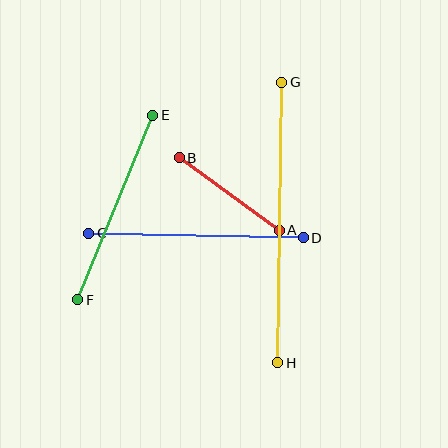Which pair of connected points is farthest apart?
Points G and H are farthest apart.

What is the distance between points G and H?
The distance is approximately 281 pixels.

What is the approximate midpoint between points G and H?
The midpoint is at approximately (280, 223) pixels.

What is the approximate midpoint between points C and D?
The midpoint is at approximately (196, 236) pixels.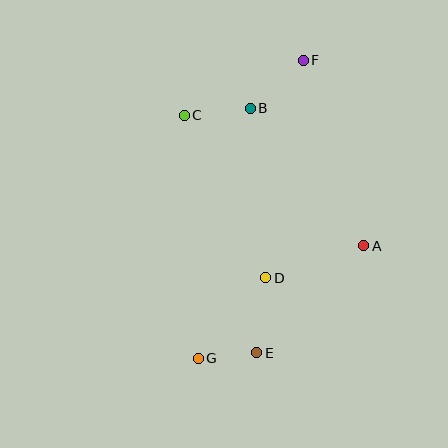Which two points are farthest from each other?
Points F and G are farthest from each other.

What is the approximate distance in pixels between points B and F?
The distance between B and F is approximately 71 pixels.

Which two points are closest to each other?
Points E and G are closest to each other.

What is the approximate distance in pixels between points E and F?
The distance between E and F is approximately 296 pixels.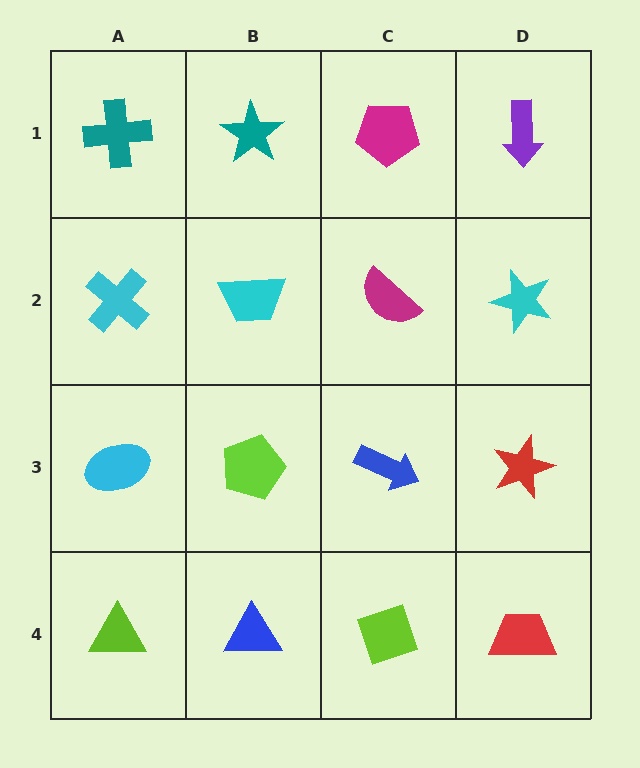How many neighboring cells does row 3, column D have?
3.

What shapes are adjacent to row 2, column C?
A magenta pentagon (row 1, column C), a blue arrow (row 3, column C), a cyan trapezoid (row 2, column B), a cyan star (row 2, column D).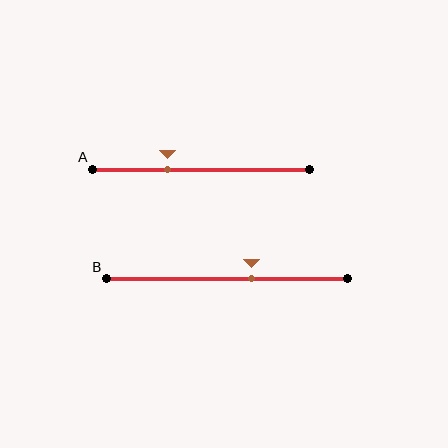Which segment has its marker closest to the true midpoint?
Segment B has its marker closest to the true midpoint.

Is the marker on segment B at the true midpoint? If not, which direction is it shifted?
No, the marker on segment B is shifted to the right by about 10% of the segment length.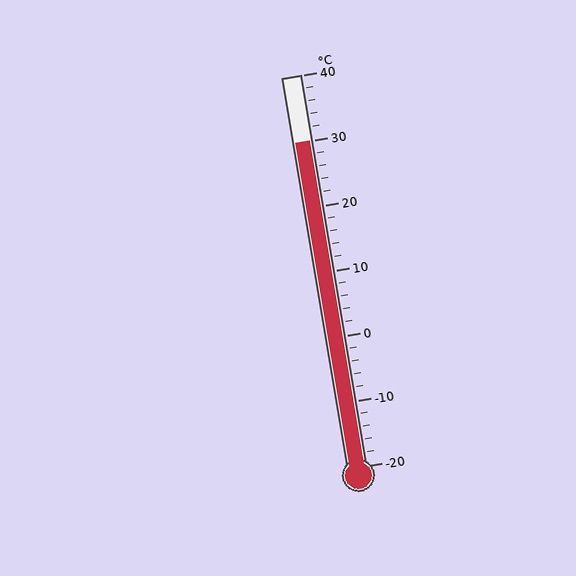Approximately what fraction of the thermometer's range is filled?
The thermometer is filled to approximately 85% of its range.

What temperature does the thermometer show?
The thermometer shows approximately 30°C.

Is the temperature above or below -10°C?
The temperature is above -10°C.